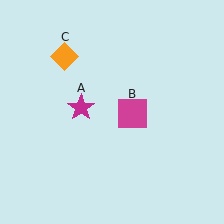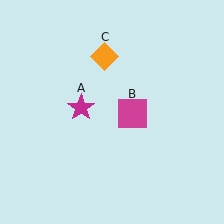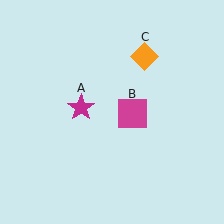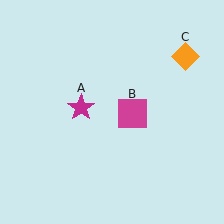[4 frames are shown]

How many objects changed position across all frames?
1 object changed position: orange diamond (object C).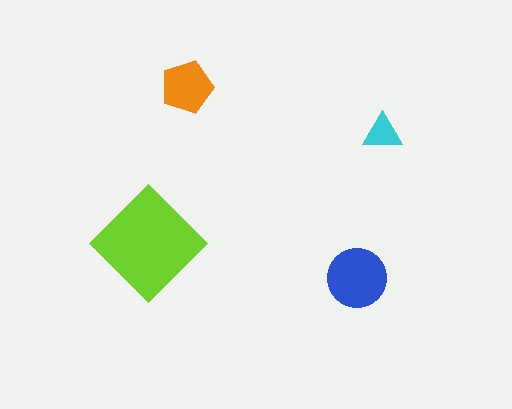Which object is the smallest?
The cyan triangle.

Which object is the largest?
The lime diamond.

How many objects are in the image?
There are 4 objects in the image.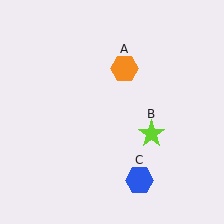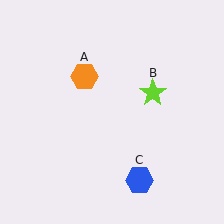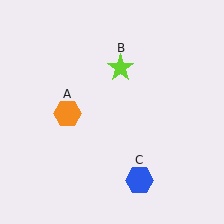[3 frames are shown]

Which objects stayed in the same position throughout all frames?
Blue hexagon (object C) remained stationary.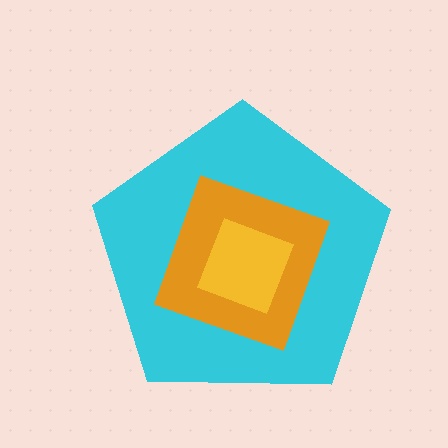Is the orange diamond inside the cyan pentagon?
Yes.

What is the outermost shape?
The cyan pentagon.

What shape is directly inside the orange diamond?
The yellow square.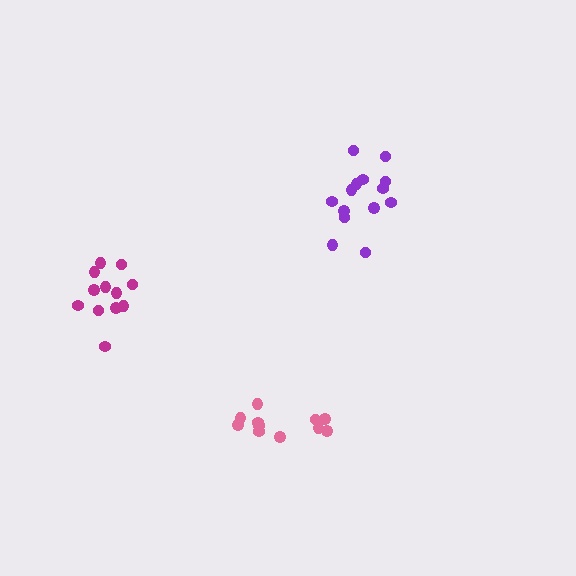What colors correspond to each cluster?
The clusters are colored: pink, purple, magenta.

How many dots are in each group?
Group 1: 11 dots, Group 2: 14 dots, Group 3: 12 dots (37 total).